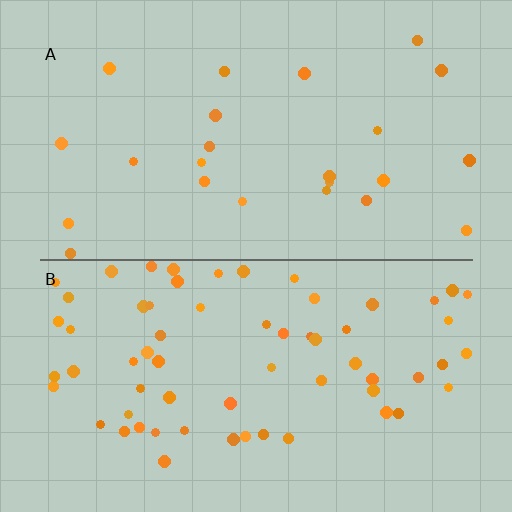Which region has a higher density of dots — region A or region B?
B (the bottom).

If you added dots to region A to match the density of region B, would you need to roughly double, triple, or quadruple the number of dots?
Approximately triple.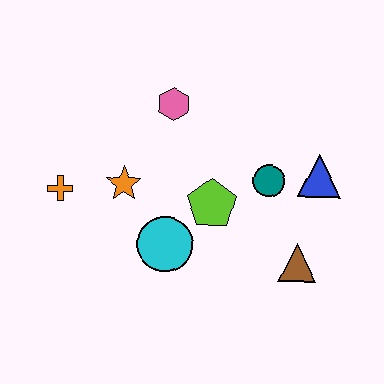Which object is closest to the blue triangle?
The teal circle is closest to the blue triangle.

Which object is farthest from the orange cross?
The blue triangle is farthest from the orange cross.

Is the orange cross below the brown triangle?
No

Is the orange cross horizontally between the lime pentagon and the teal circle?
No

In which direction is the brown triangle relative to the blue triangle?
The brown triangle is below the blue triangle.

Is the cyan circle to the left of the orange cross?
No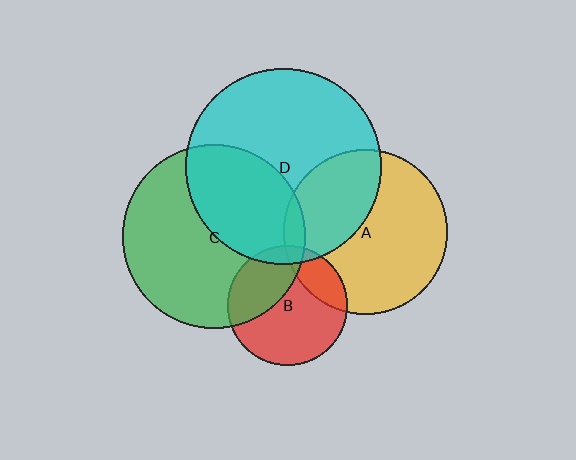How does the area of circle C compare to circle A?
Approximately 1.2 times.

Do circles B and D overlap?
Yes.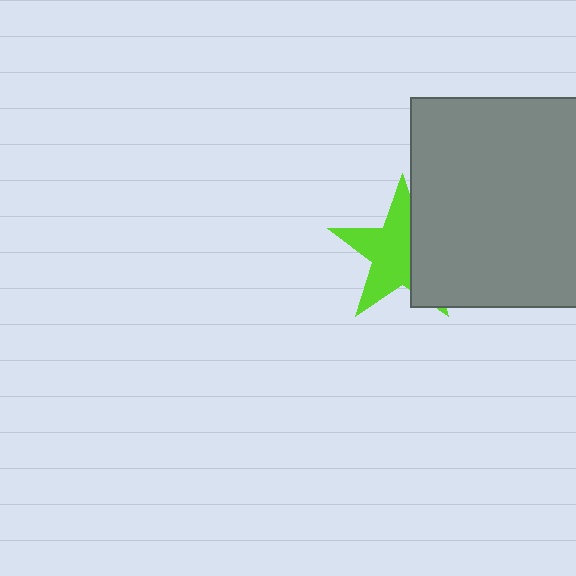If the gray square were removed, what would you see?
You would see the complete lime star.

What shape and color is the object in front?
The object in front is a gray square.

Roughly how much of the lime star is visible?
About half of it is visible (roughly 61%).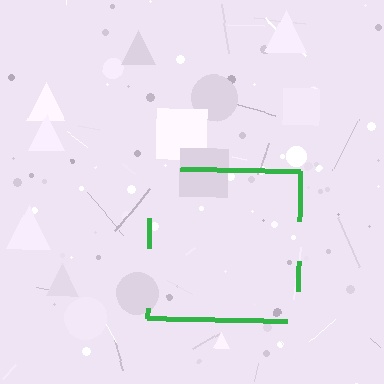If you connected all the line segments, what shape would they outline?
They would outline a square.